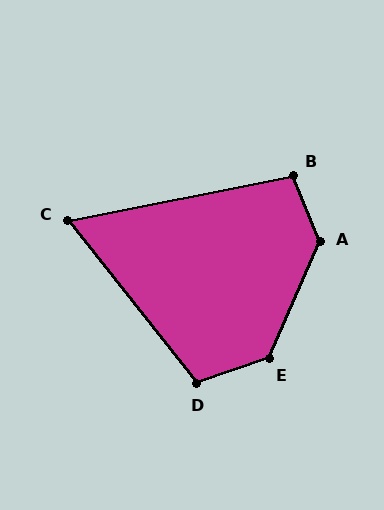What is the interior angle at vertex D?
Approximately 109 degrees (obtuse).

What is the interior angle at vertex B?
Approximately 101 degrees (obtuse).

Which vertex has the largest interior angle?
A, at approximately 134 degrees.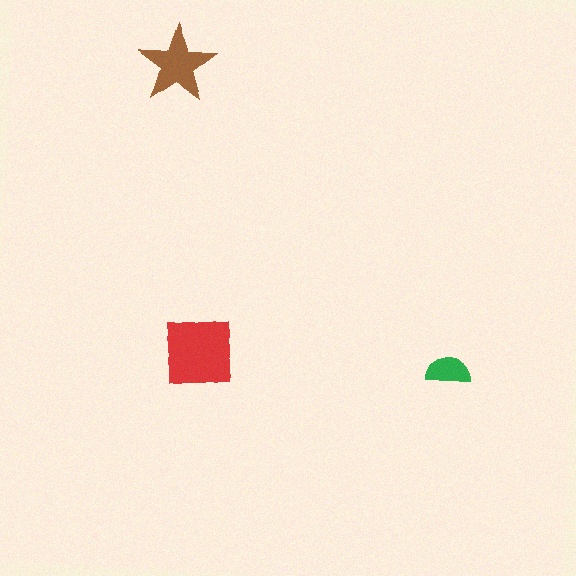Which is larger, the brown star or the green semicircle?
The brown star.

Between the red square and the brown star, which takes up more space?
The red square.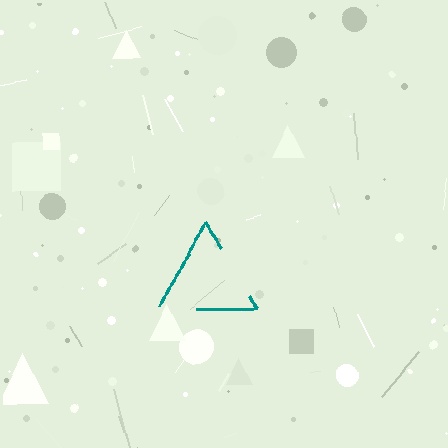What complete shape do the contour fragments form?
The contour fragments form a triangle.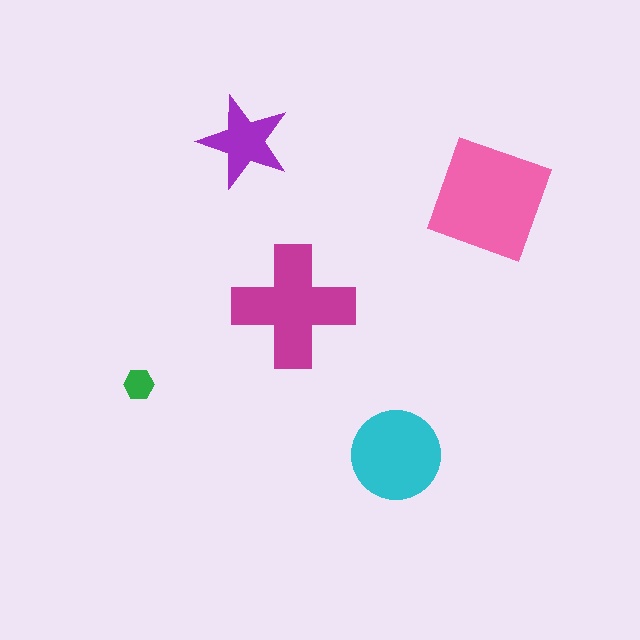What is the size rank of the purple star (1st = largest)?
4th.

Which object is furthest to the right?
The pink square is rightmost.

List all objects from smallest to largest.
The green hexagon, the purple star, the cyan circle, the magenta cross, the pink square.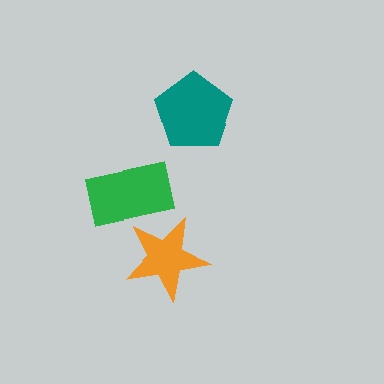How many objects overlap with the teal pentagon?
0 objects overlap with the teal pentagon.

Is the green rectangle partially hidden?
No, no other shape covers it.